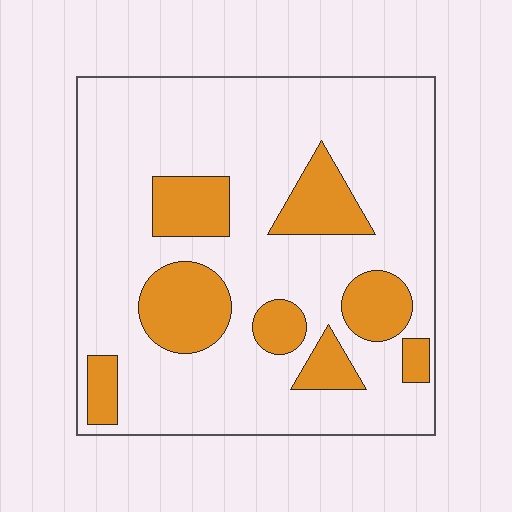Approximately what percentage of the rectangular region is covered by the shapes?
Approximately 25%.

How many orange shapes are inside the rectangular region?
8.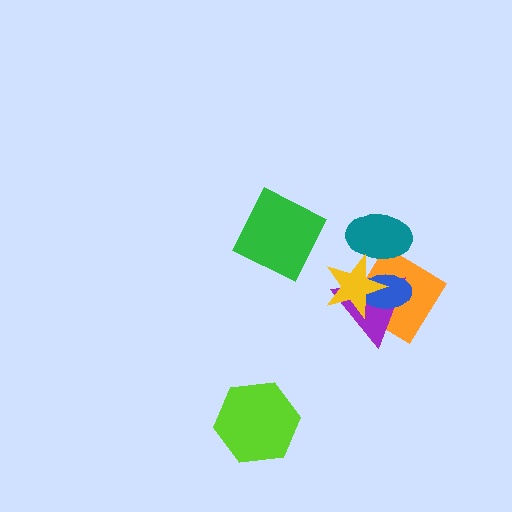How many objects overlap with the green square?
0 objects overlap with the green square.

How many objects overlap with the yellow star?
4 objects overlap with the yellow star.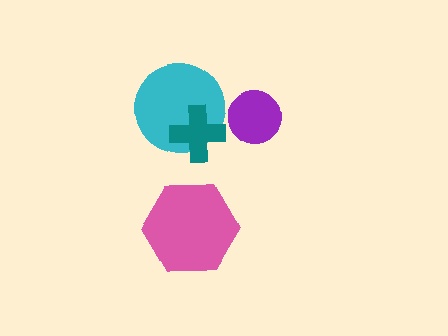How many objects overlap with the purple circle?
0 objects overlap with the purple circle.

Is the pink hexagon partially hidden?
No, no other shape covers it.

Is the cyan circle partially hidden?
Yes, it is partially covered by another shape.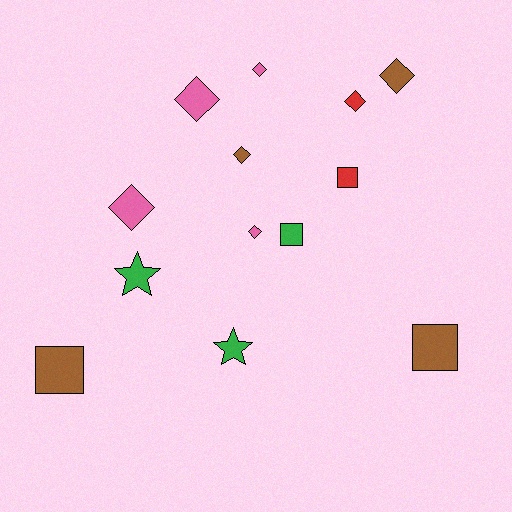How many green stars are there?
There are 2 green stars.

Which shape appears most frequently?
Diamond, with 7 objects.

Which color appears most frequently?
Brown, with 4 objects.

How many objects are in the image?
There are 13 objects.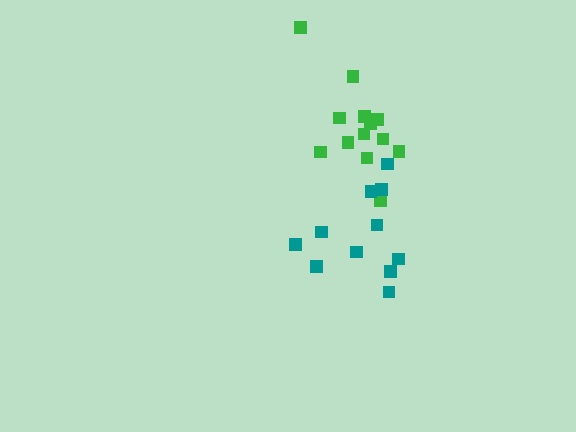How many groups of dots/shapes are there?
There are 2 groups.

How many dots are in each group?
Group 1: 13 dots, Group 2: 11 dots (24 total).